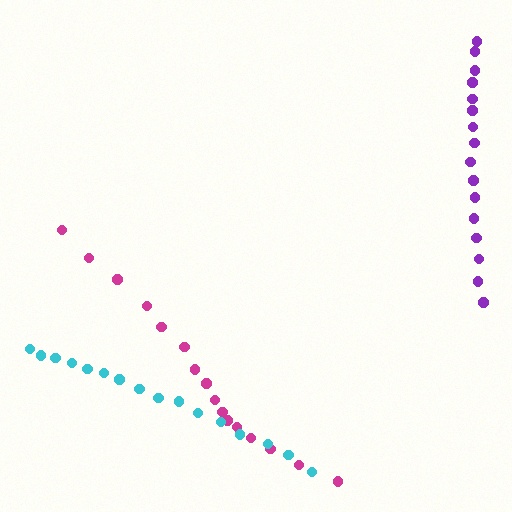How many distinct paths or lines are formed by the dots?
There are 3 distinct paths.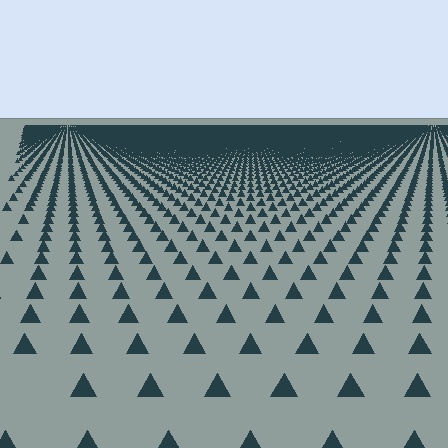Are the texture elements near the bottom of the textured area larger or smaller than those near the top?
Larger. Near the bottom, elements are closer to the viewer and appear at a bigger on-screen size.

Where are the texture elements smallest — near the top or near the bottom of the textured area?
Near the top.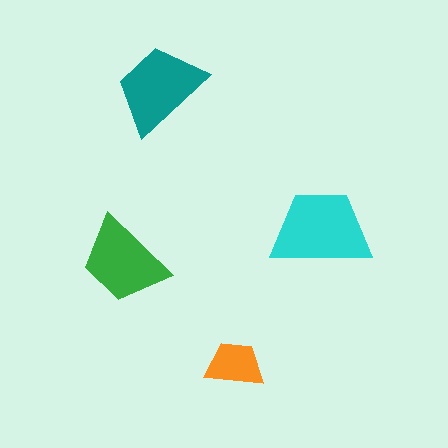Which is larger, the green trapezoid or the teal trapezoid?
The teal one.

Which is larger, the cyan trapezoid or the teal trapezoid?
The cyan one.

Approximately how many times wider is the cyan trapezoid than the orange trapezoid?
About 1.5 times wider.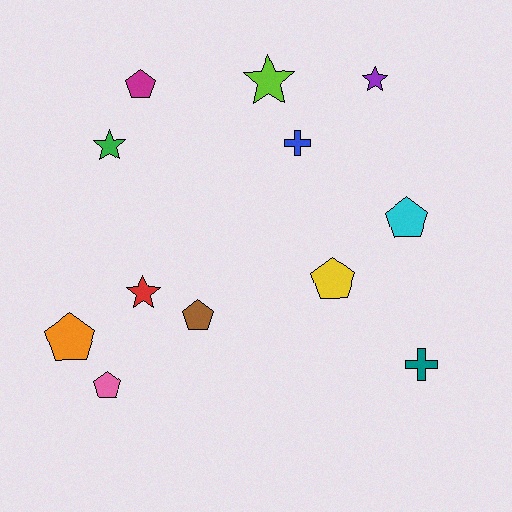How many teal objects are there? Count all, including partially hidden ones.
There is 1 teal object.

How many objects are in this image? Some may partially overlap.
There are 12 objects.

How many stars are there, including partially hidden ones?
There are 4 stars.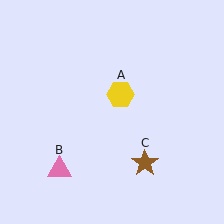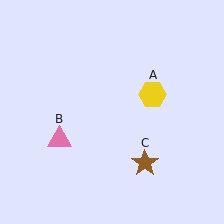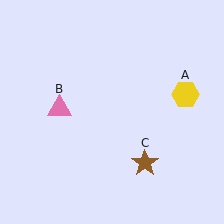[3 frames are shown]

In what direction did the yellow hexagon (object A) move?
The yellow hexagon (object A) moved right.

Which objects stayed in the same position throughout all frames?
Brown star (object C) remained stationary.